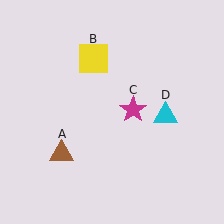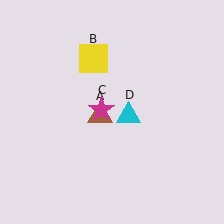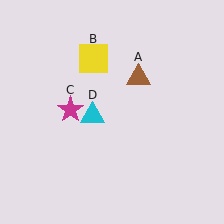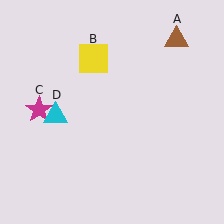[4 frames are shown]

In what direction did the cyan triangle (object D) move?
The cyan triangle (object D) moved left.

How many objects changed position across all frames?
3 objects changed position: brown triangle (object A), magenta star (object C), cyan triangle (object D).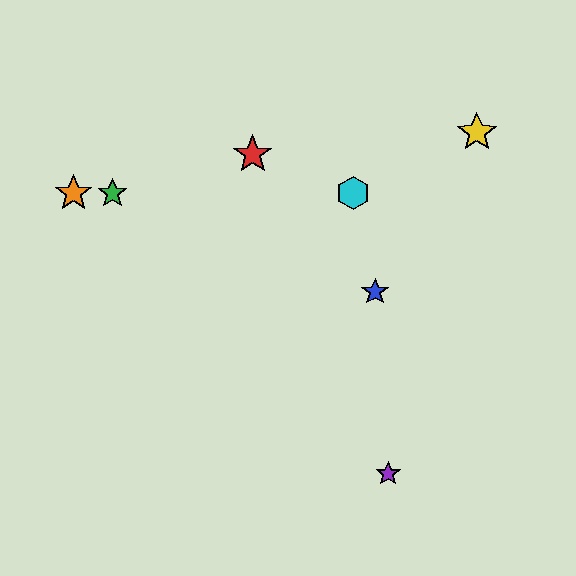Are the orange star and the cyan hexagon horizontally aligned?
Yes, both are at y≈193.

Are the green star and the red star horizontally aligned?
No, the green star is at y≈193 and the red star is at y≈154.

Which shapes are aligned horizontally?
The green star, the orange star, the cyan hexagon are aligned horizontally.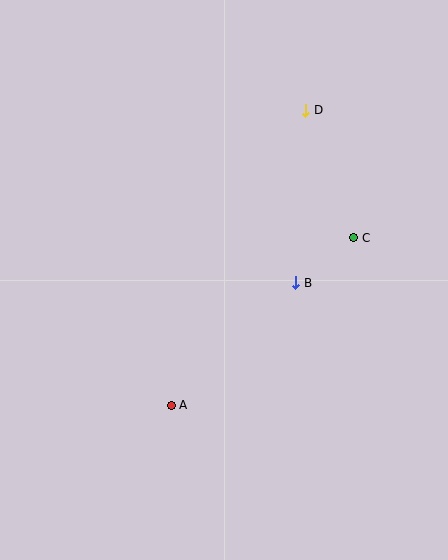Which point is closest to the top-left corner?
Point D is closest to the top-left corner.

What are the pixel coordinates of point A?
Point A is at (171, 405).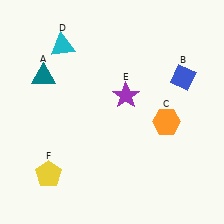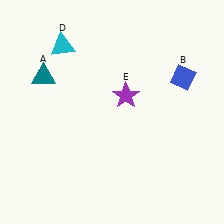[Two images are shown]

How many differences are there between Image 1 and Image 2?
There are 2 differences between the two images.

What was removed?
The orange hexagon (C), the yellow pentagon (F) were removed in Image 2.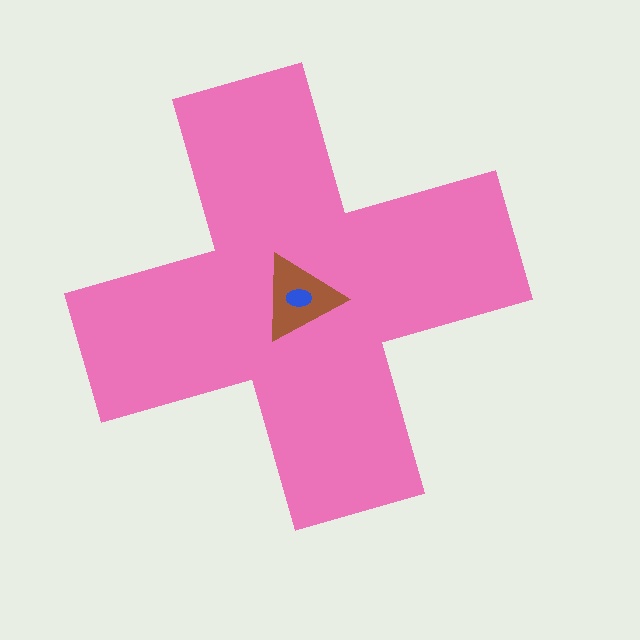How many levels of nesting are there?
3.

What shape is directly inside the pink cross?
The brown triangle.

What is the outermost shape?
The pink cross.